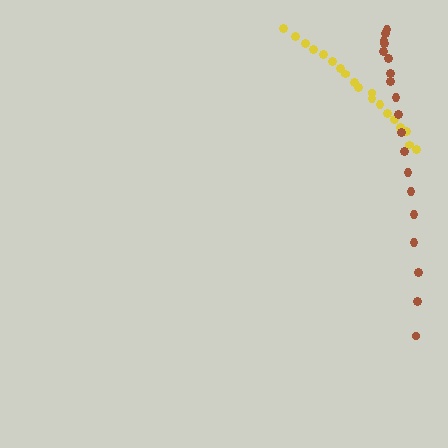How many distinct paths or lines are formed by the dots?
There are 2 distinct paths.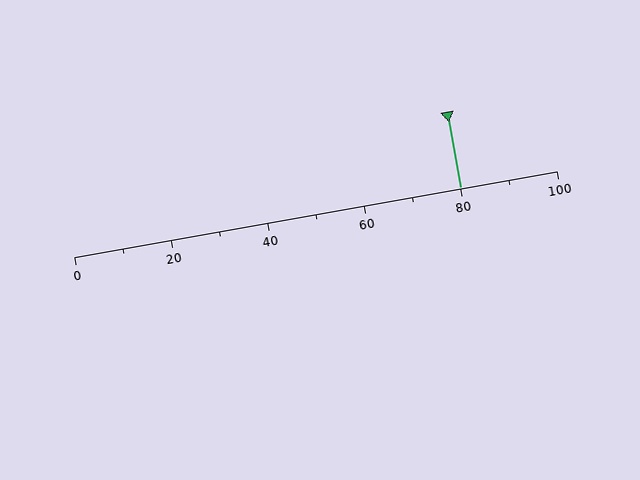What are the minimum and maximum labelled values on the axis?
The axis runs from 0 to 100.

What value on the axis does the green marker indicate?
The marker indicates approximately 80.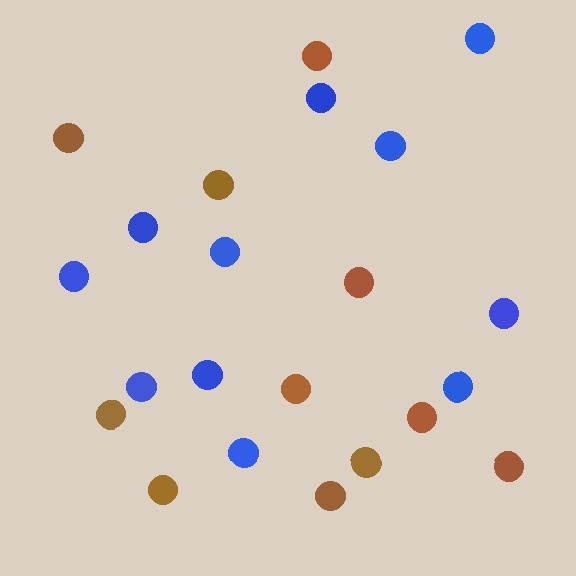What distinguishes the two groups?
There are 2 groups: one group of blue circles (11) and one group of brown circles (11).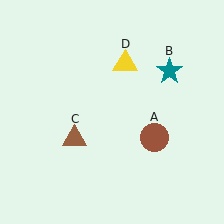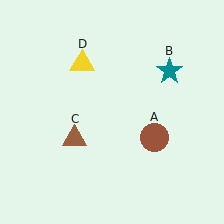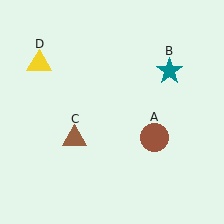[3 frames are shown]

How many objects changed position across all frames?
1 object changed position: yellow triangle (object D).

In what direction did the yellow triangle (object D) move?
The yellow triangle (object D) moved left.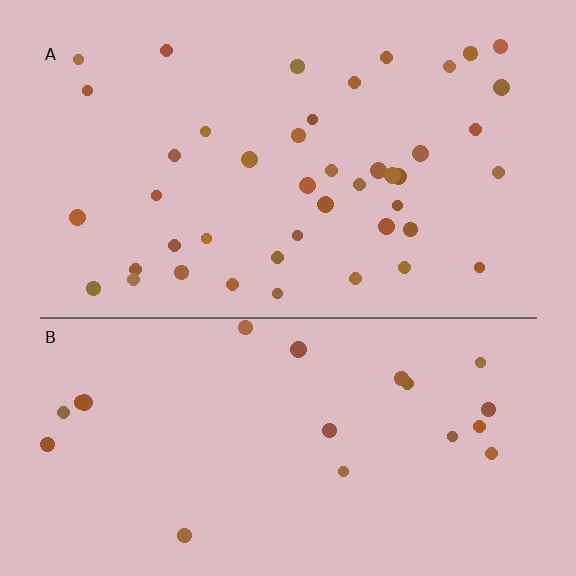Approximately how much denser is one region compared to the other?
Approximately 2.1× — region A over region B.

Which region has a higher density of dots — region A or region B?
A (the top).